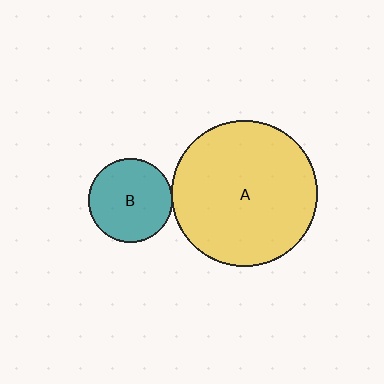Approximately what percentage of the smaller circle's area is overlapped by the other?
Approximately 5%.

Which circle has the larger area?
Circle A (yellow).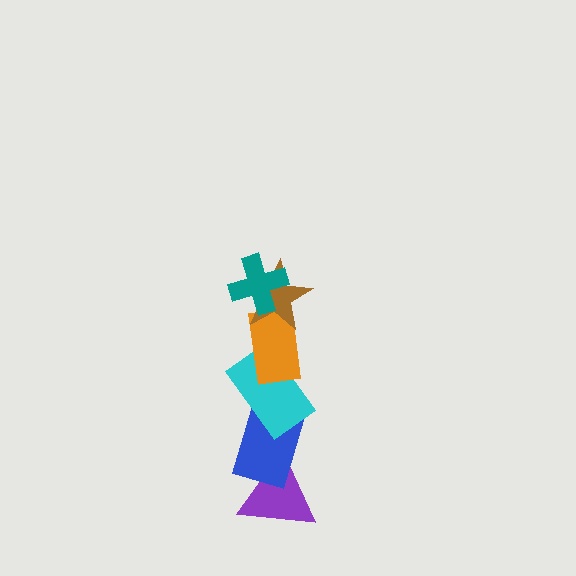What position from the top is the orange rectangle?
The orange rectangle is 3rd from the top.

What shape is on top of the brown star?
The teal cross is on top of the brown star.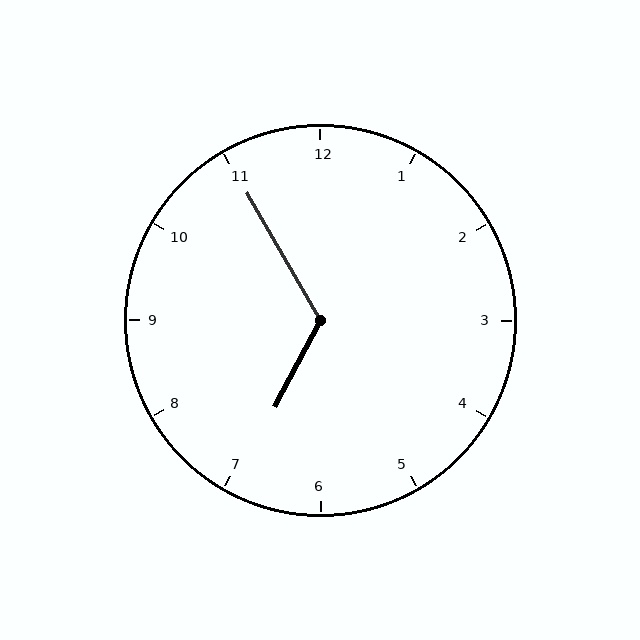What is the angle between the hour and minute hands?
Approximately 122 degrees.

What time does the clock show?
6:55.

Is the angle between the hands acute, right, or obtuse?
It is obtuse.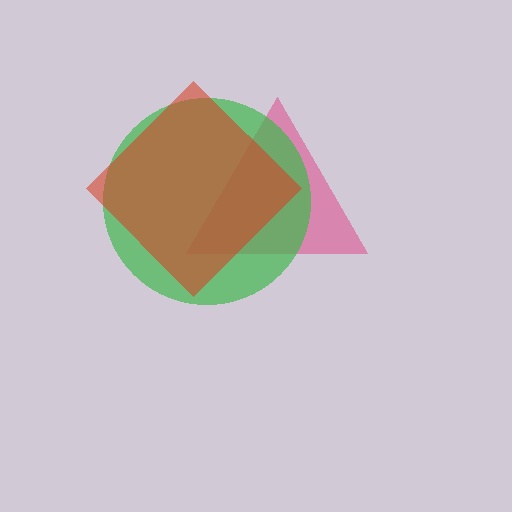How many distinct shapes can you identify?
There are 3 distinct shapes: a pink triangle, a green circle, a red diamond.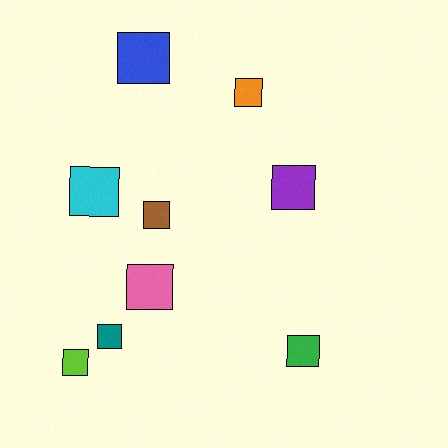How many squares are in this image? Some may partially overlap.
There are 9 squares.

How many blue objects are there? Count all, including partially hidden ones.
There is 1 blue object.